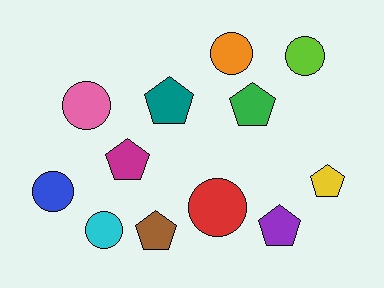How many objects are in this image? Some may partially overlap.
There are 12 objects.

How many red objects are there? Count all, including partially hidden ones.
There is 1 red object.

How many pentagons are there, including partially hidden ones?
There are 6 pentagons.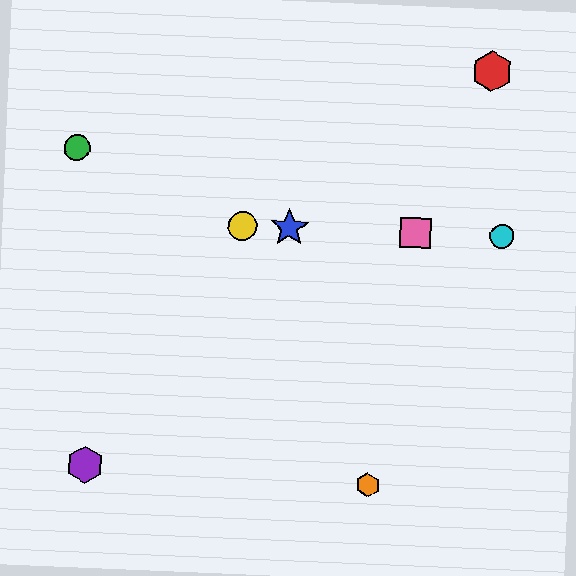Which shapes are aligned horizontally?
The blue star, the yellow circle, the cyan circle, the pink square are aligned horizontally.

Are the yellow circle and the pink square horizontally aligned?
Yes, both are at y≈226.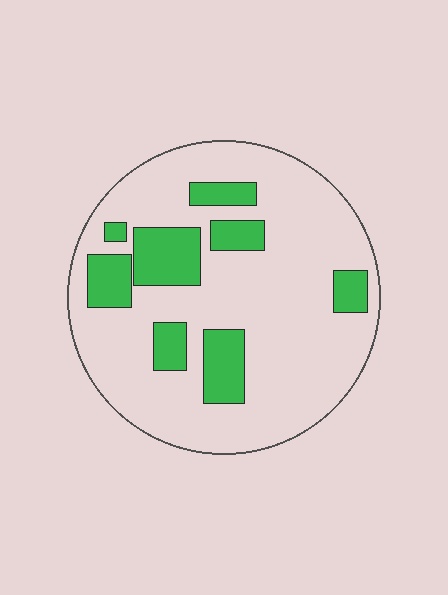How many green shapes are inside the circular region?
8.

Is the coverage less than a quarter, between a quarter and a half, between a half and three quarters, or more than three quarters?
Less than a quarter.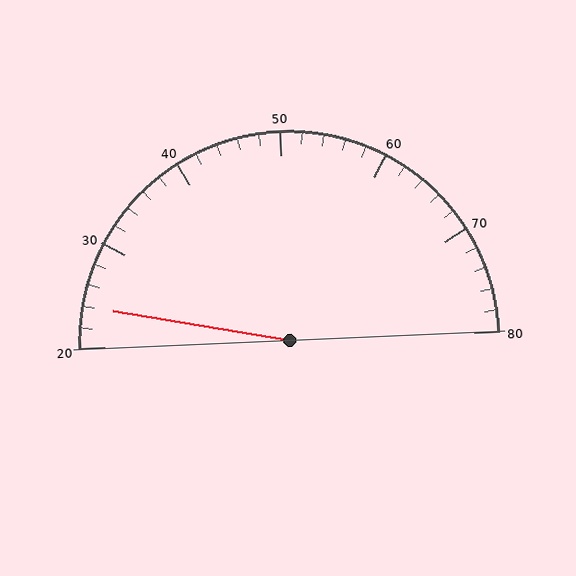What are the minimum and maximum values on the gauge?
The gauge ranges from 20 to 80.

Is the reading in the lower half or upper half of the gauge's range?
The reading is in the lower half of the range (20 to 80).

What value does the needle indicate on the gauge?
The needle indicates approximately 24.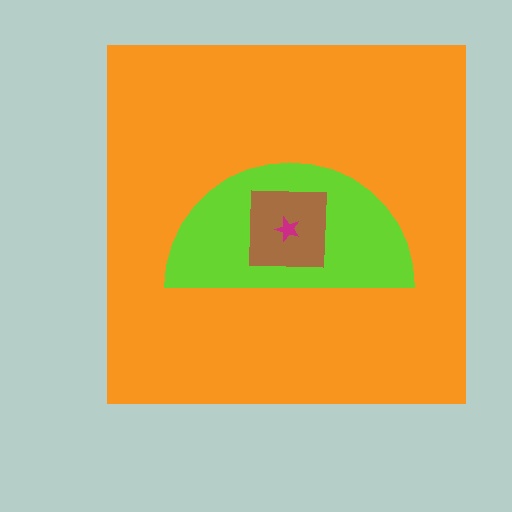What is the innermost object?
The magenta star.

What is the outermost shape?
The orange square.